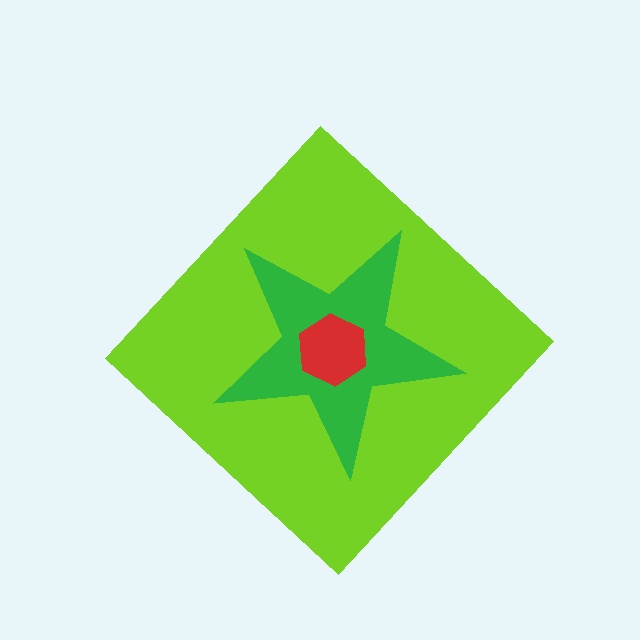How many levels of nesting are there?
3.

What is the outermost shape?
The lime diamond.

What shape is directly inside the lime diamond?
The green star.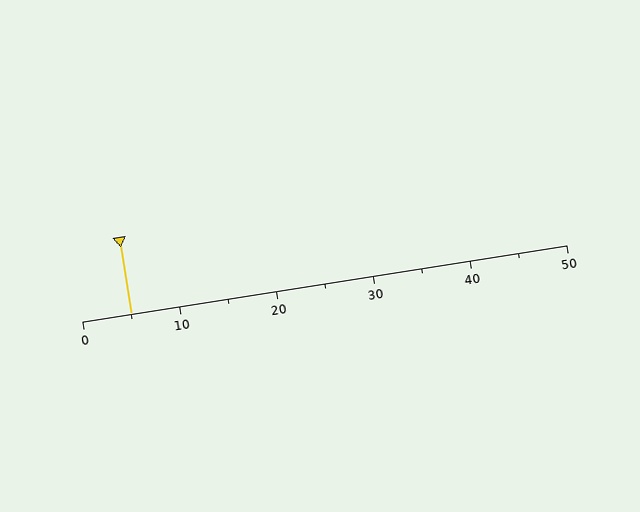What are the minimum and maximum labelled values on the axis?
The axis runs from 0 to 50.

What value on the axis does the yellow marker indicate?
The marker indicates approximately 5.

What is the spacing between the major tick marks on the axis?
The major ticks are spaced 10 apart.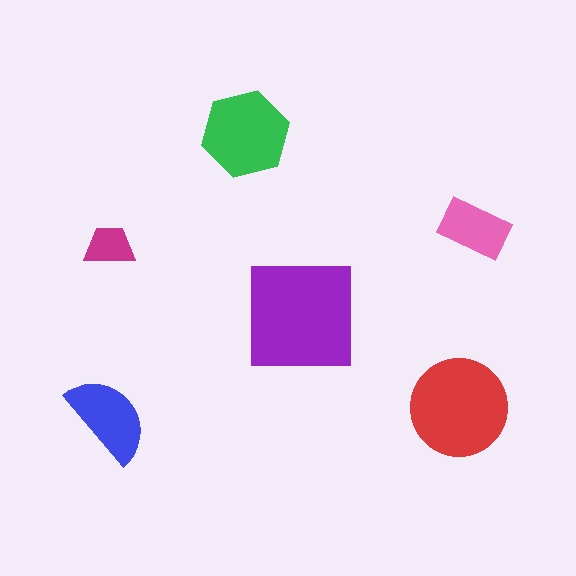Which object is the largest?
The purple square.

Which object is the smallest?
The magenta trapezoid.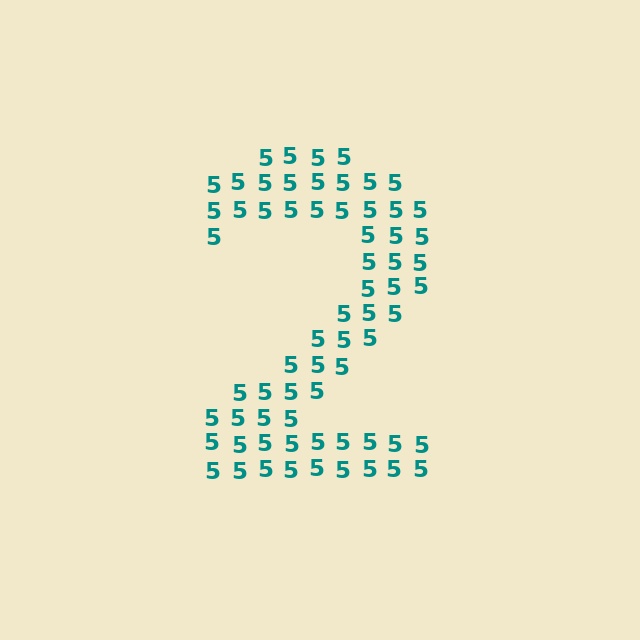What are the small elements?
The small elements are digit 5's.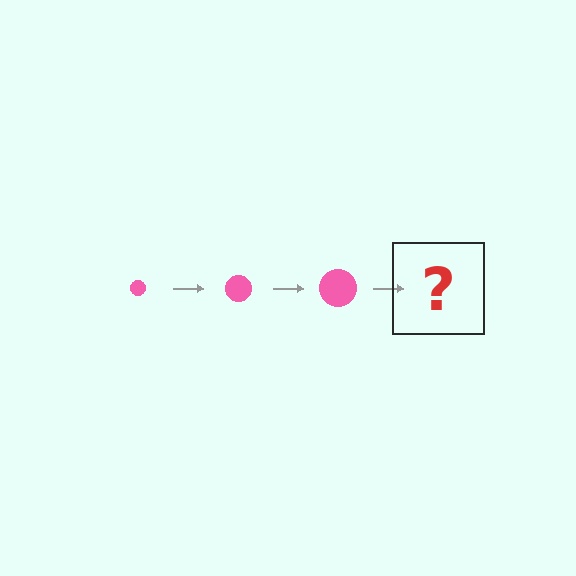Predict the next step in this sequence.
The next step is a pink circle, larger than the previous one.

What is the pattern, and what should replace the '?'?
The pattern is that the circle gets progressively larger each step. The '?' should be a pink circle, larger than the previous one.